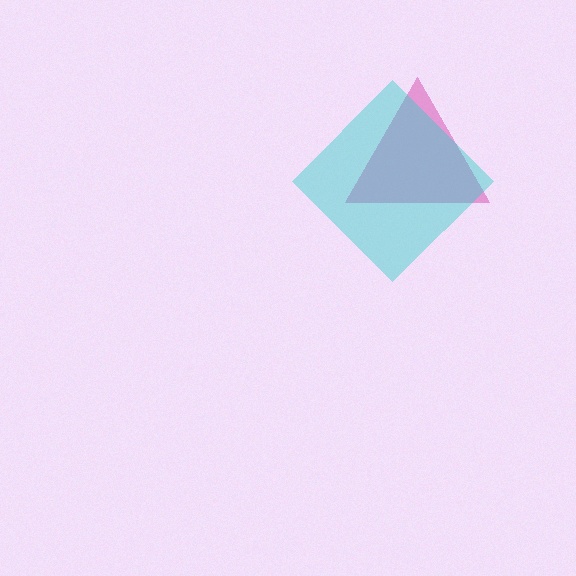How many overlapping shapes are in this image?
There are 2 overlapping shapes in the image.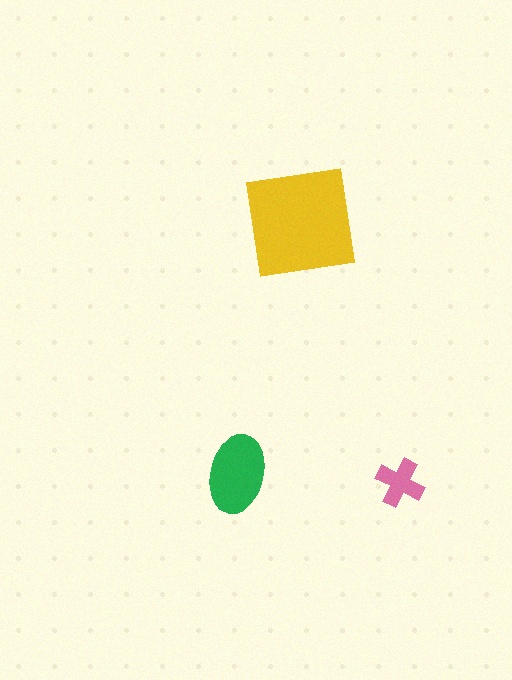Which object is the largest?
The yellow square.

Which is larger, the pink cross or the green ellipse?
The green ellipse.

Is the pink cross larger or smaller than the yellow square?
Smaller.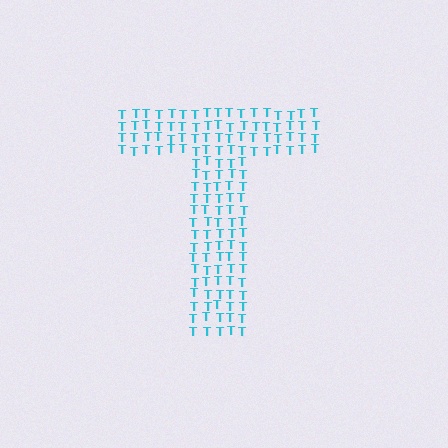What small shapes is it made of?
It is made of small letter T's.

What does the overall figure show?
The overall figure shows the letter T.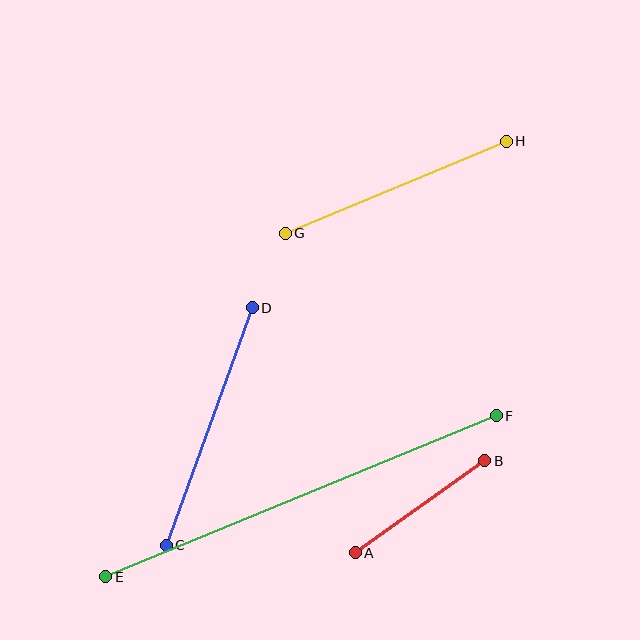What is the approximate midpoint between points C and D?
The midpoint is at approximately (209, 427) pixels.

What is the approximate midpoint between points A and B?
The midpoint is at approximately (420, 507) pixels.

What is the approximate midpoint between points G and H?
The midpoint is at approximately (396, 187) pixels.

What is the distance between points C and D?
The distance is approximately 253 pixels.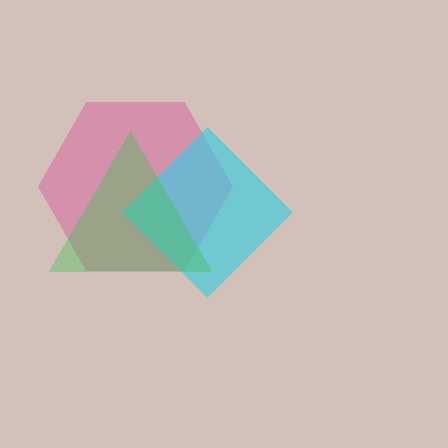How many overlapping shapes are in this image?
There are 3 overlapping shapes in the image.